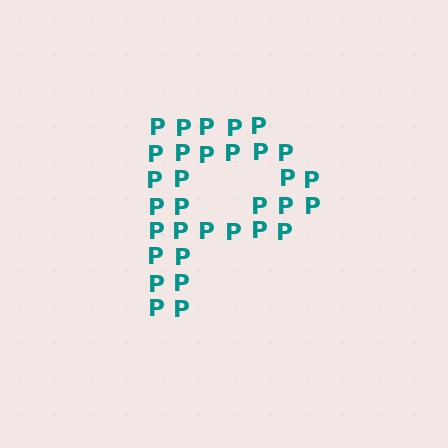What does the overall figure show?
The overall figure shows the letter P.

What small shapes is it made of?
It is made of small letter P's.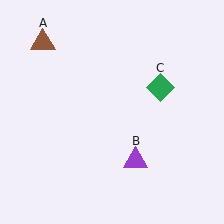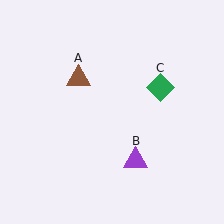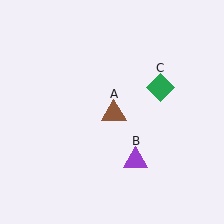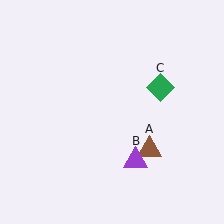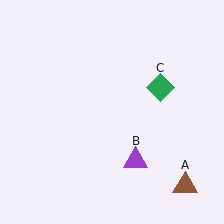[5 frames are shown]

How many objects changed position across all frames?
1 object changed position: brown triangle (object A).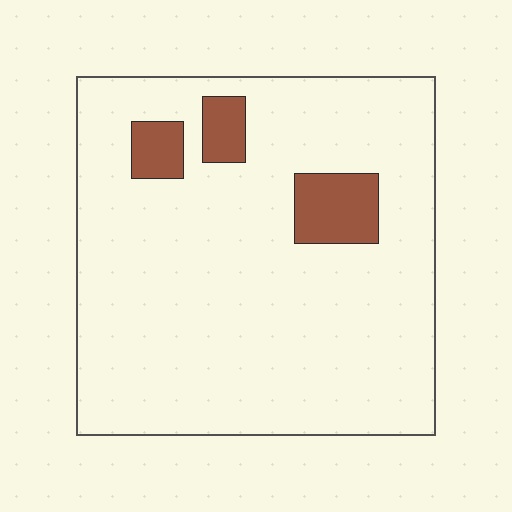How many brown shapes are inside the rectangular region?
3.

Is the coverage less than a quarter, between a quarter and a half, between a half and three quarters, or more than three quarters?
Less than a quarter.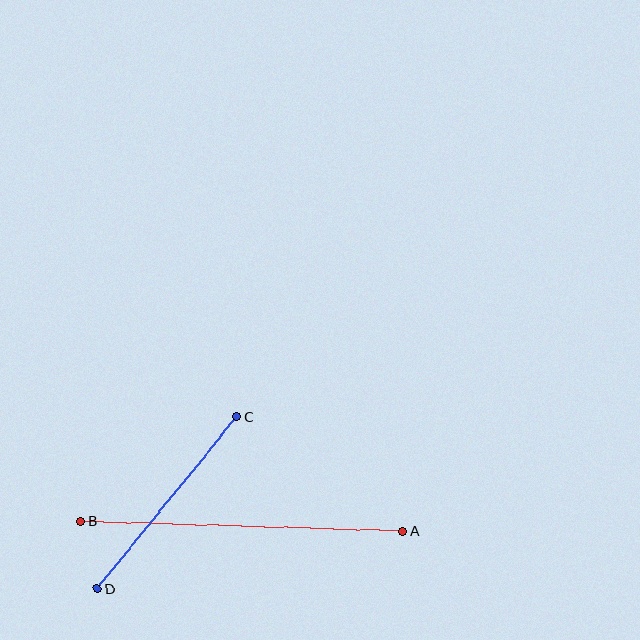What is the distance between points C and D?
The distance is approximately 221 pixels.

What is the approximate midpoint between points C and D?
The midpoint is at approximately (167, 503) pixels.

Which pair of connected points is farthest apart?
Points A and B are farthest apart.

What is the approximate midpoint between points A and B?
The midpoint is at approximately (241, 526) pixels.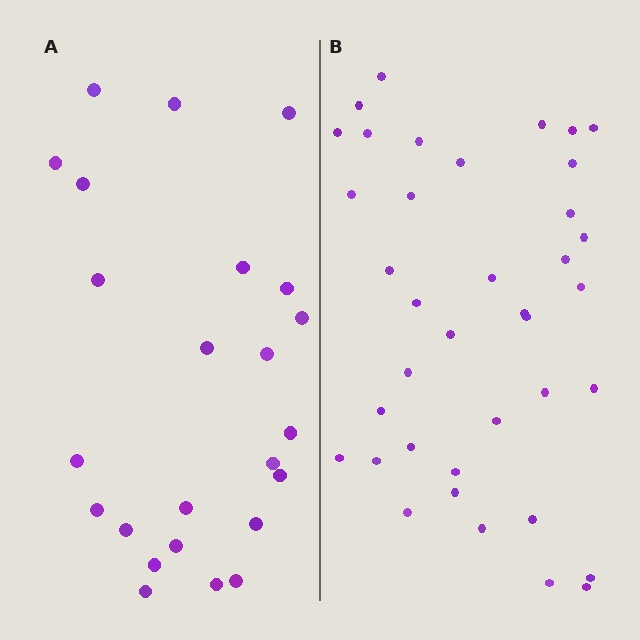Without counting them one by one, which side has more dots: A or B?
Region B (the right region) has more dots.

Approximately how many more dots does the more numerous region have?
Region B has approximately 15 more dots than region A.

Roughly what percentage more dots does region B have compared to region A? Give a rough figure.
About 60% more.